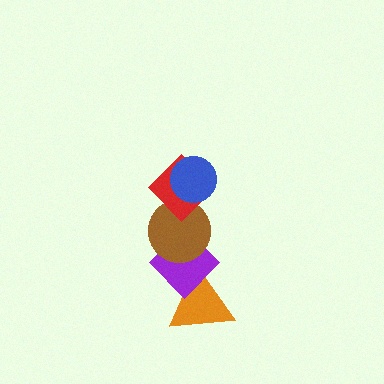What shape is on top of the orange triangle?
The purple diamond is on top of the orange triangle.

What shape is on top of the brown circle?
The red diamond is on top of the brown circle.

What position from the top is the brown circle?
The brown circle is 3rd from the top.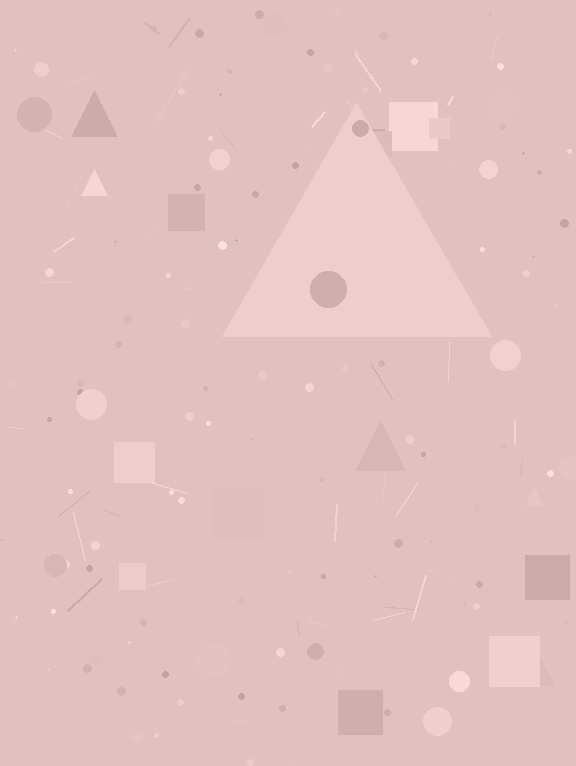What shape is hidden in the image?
A triangle is hidden in the image.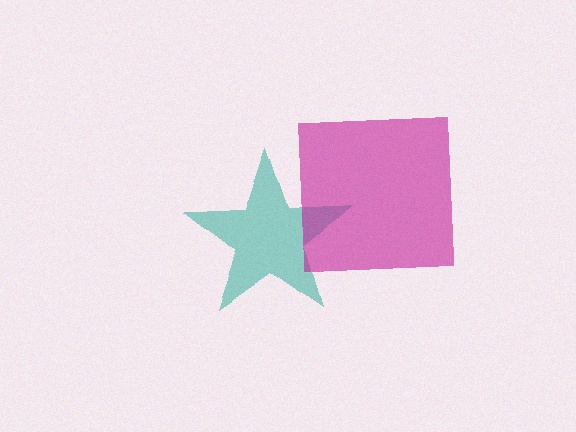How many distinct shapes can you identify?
There are 2 distinct shapes: a teal star, a magenta square.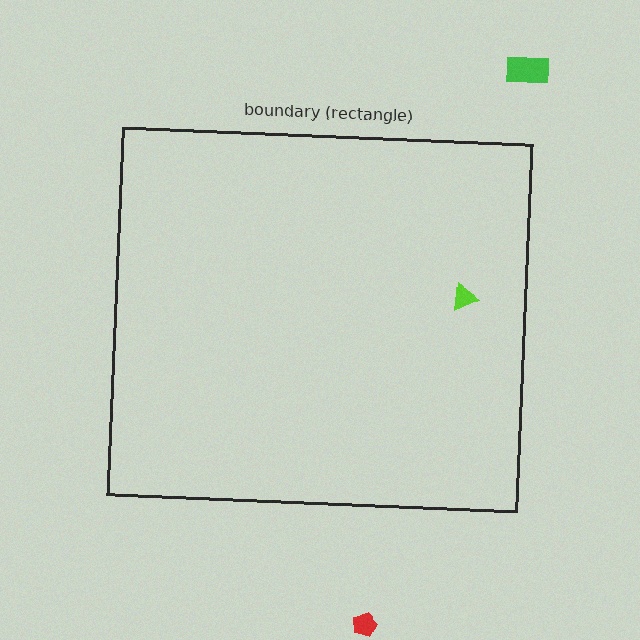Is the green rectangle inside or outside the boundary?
Outside.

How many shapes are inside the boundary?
1 inside, 2 outside.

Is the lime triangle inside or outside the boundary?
Inside.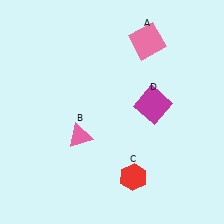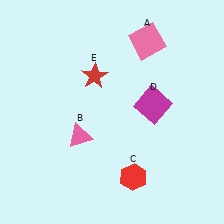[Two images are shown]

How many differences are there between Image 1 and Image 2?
There is 1 difference between the two images.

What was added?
A red star (E) was added in Image 2.